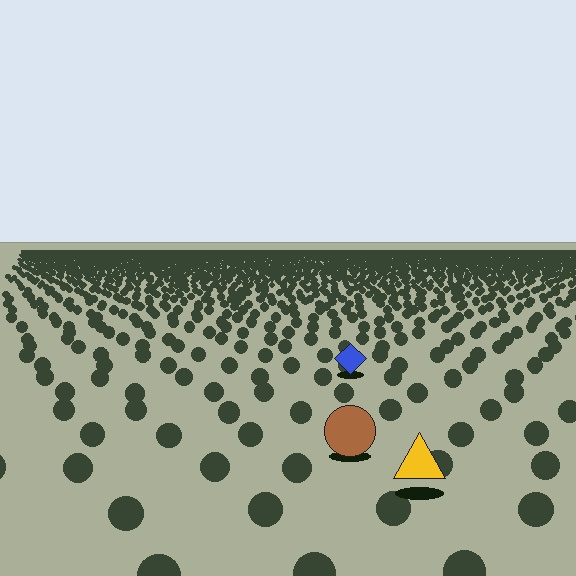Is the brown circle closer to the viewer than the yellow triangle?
No. The yellow triangle is closer — you can tell from the texture gradient: the ground texture is coarser near it.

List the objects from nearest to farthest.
From nearest to farthest: the yellow triangle, the brown circle, the blue diamond.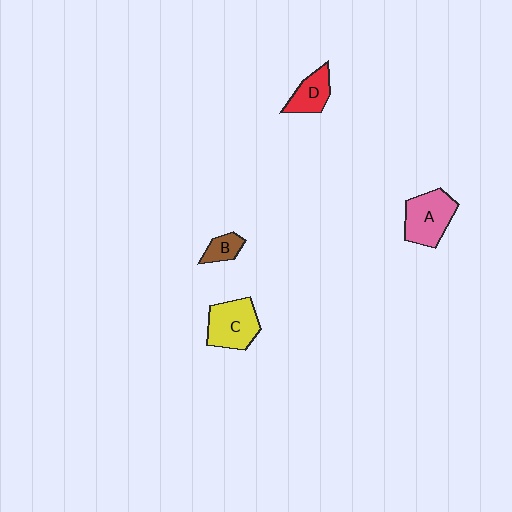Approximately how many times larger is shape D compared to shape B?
Approximately 1.6 times.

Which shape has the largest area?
Shape C (yellow).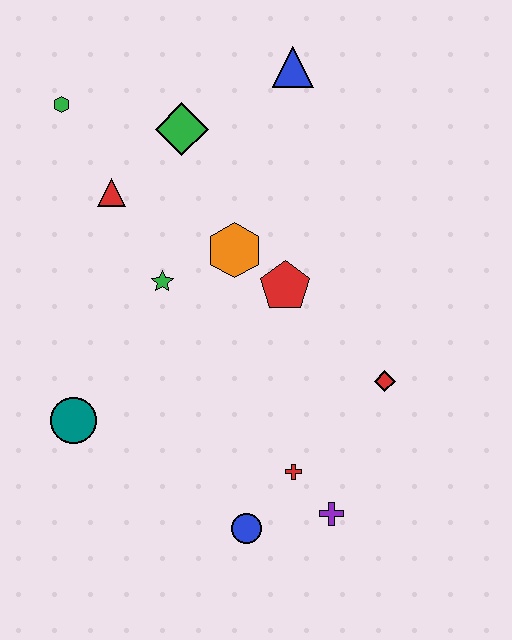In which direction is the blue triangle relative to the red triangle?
The blue triangle is to the right of the red triangle.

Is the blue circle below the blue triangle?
Yes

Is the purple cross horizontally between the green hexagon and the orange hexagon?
No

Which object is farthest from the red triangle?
The purple cross is farthest from the red triangle.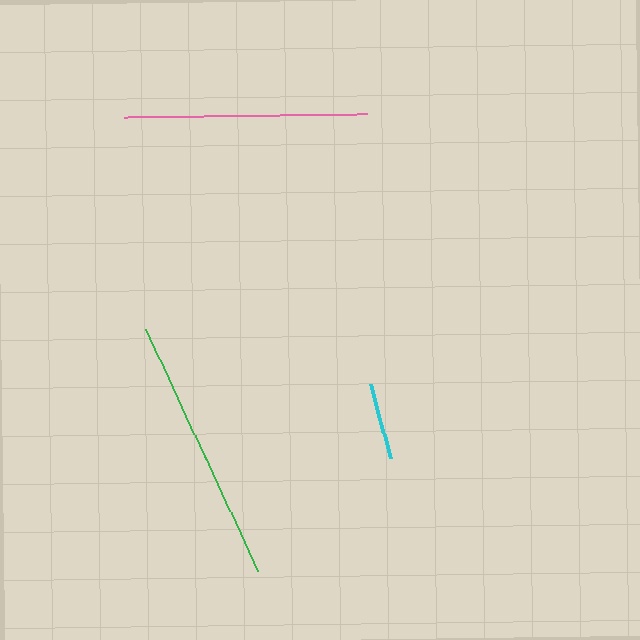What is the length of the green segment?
The green segment is approximately 267 pixels long.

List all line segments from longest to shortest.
From longest to shortest: green, pink, cyan.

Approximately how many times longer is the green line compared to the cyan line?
The green line is approximately 3.5 times the length of the cyan line.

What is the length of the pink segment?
The pink segment is approximately 242 pixels long.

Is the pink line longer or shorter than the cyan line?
The pink line is longer than the cyan line.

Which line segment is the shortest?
The cyan line is the shortest at approximately 76 pixels.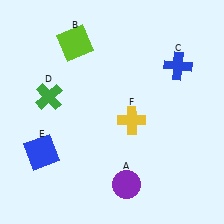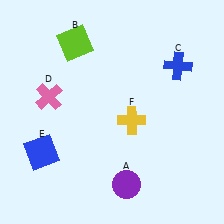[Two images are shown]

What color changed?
The cross (D) changed from green in Image 1 to pink in Image 2.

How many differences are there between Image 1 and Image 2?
There is 1 difference between the two images.